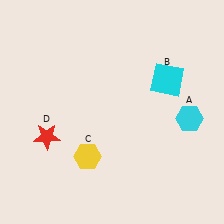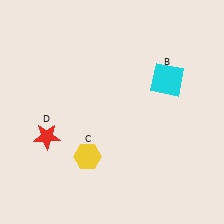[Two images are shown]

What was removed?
The cyan hexagon (A) was removed in Image 2.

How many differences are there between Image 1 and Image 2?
There is 1 difference between the two images.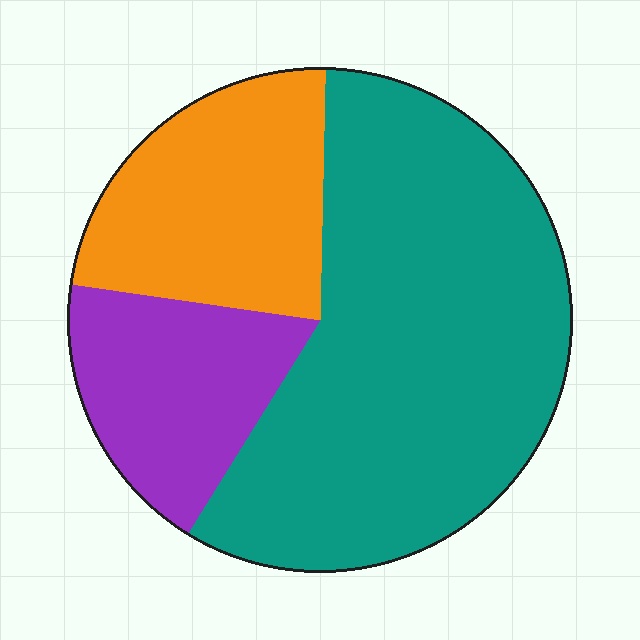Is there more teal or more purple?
Teal.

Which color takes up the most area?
Teal, at roughly 60%.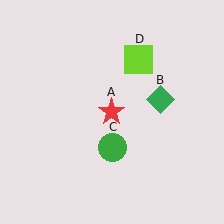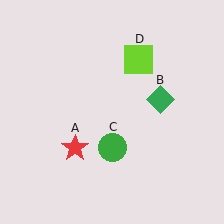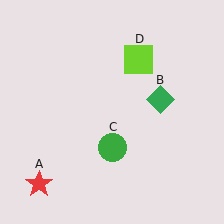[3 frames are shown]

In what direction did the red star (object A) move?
The red star (object A) moved down and to the left.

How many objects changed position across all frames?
1 object changed position: red star (object A).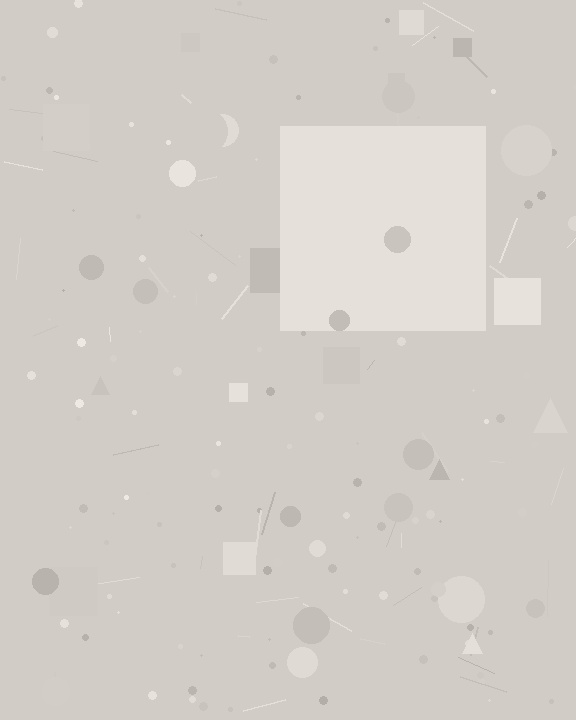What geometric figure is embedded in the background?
A square is embedded in the background.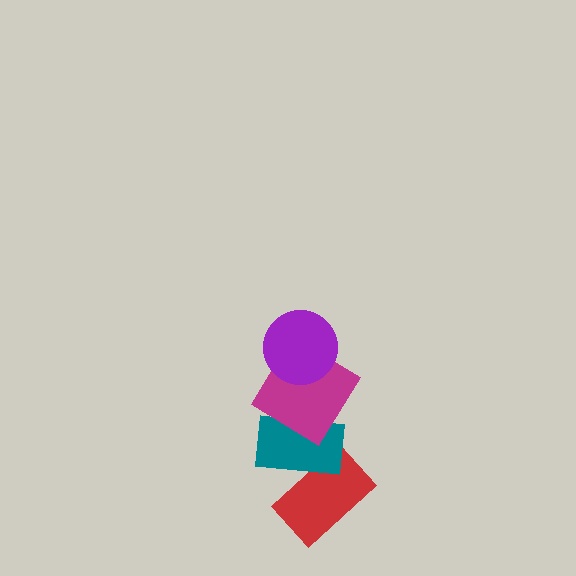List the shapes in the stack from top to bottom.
From top to bottom: the purple circle, the magenta diamond, the teal rectangle, the red rectangle.